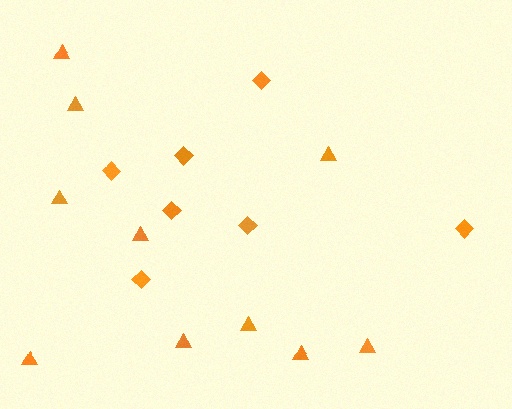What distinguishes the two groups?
There are 2 groups: one group of triangles (10) and one group of diamonds (7).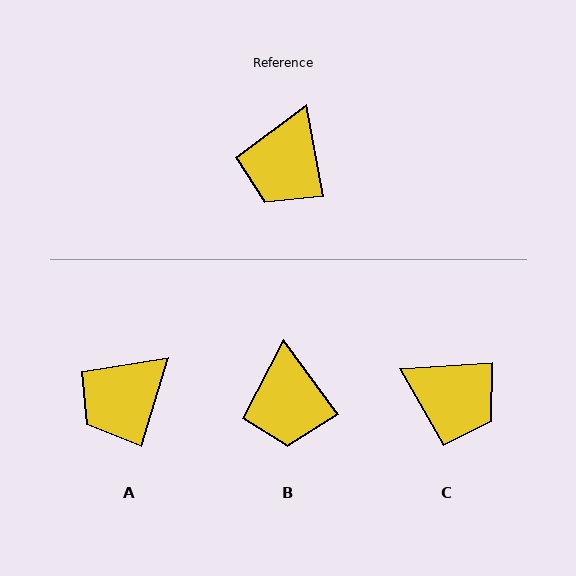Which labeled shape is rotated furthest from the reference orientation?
C, about 84 degrees away.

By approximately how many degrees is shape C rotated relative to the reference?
Approximately 84 degrees counter-clockwise.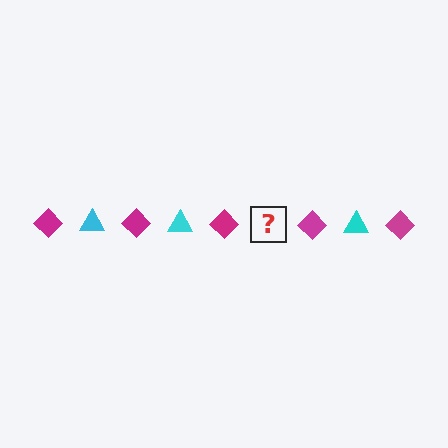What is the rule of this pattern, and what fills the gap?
The rule is that the pattern alternates between magenta diamond and cyan triangle. The gap should be filled with a cyan triangle.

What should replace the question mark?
The question mark should be replaced with a cyan triangle.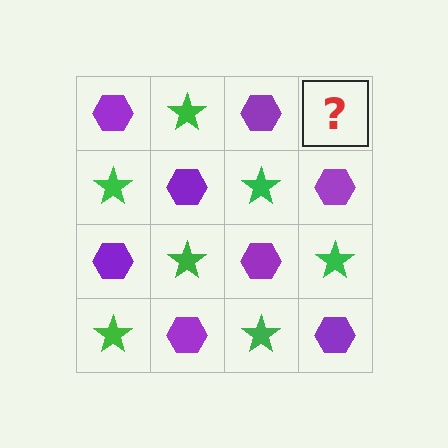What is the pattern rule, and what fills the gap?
The rule is that it alternates purple hexagon and green star in a checkerboard pattern. The gap should be filled with a green star.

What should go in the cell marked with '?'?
The missing cell should contain a green star.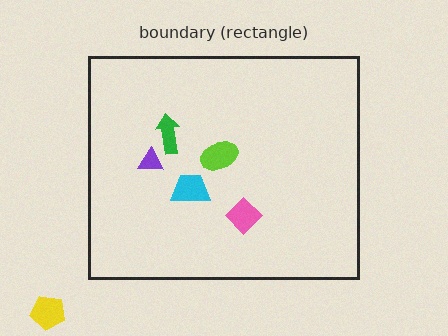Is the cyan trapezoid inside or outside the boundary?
Inside.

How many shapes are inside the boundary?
5 inside, 1 outside.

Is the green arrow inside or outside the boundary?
Inside.